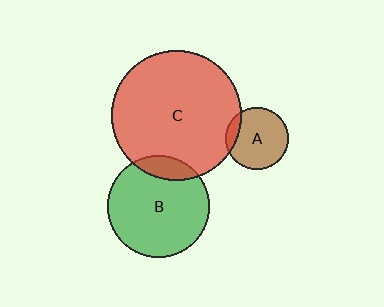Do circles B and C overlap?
Yes.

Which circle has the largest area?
Circle C (red).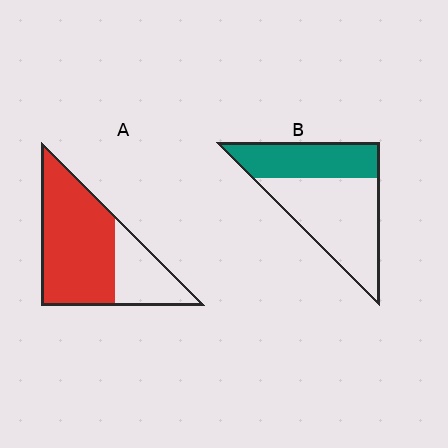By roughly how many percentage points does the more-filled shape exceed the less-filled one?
By roughly 30 percentage points (A over B).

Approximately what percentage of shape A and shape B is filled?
A is approximately 70% and B is approximately 40%.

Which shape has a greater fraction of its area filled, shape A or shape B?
Shape A.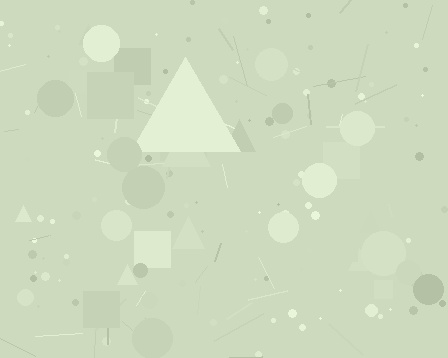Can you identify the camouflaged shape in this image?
The camouflaged shape is a triangle.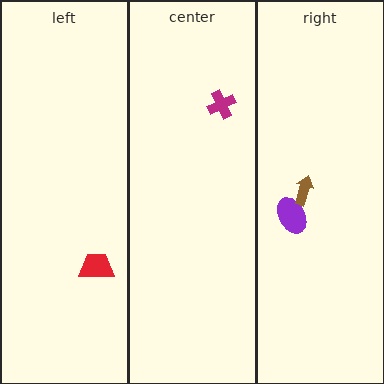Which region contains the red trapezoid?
The left region.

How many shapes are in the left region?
1.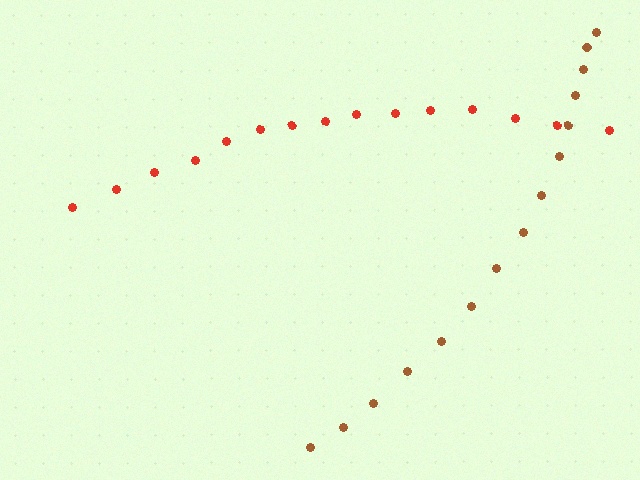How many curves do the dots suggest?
There are 2 distinct paths.